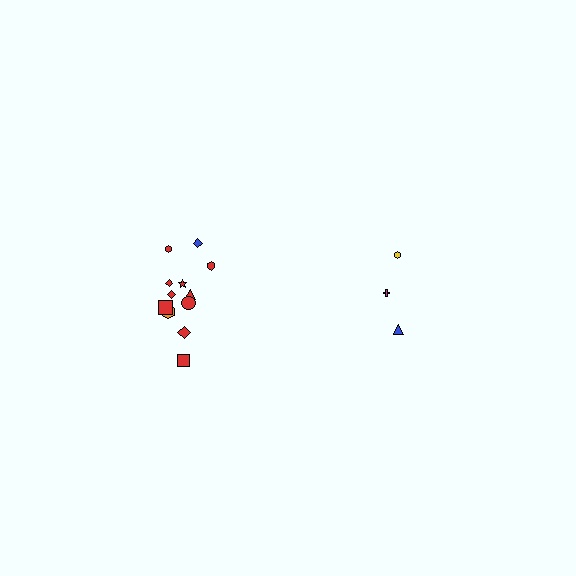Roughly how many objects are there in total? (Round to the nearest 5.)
Roughly 15 objects in total.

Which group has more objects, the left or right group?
The left group.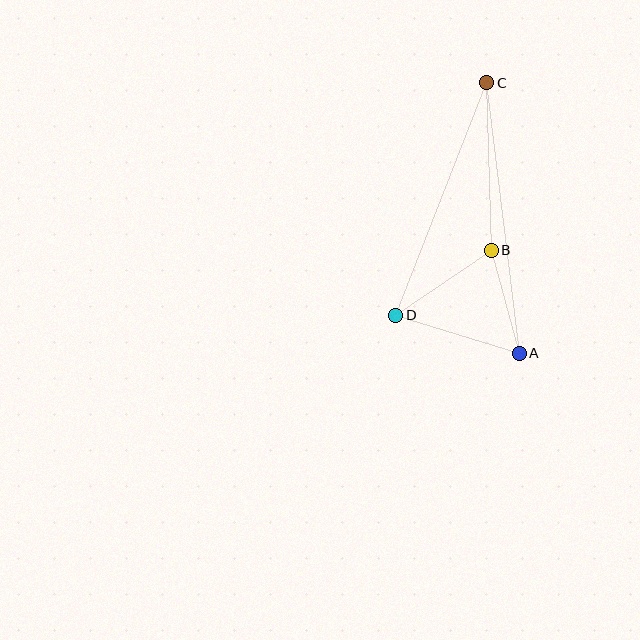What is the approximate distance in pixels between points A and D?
The distance between A and D is approximately 129 pixels.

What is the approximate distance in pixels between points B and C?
The distance between B and C is approximately 168 pixels.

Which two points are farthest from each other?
Points A and C are farthest from each other.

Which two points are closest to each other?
Points A and B are closest to each other.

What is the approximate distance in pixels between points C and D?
The distance between C and D is approximately 250 pixels.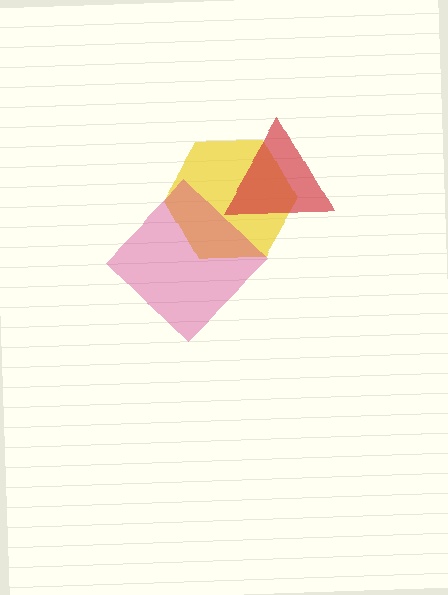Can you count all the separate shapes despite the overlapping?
Yes, there are 3 separate shapes.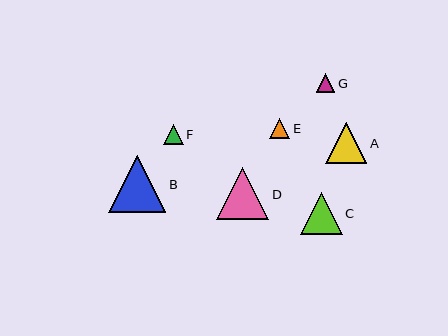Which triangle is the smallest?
Triangle G is the smallest with a size of approximately 19 pixels.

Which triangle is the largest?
Triangle B is the largest with a size of approximately 57 pixels.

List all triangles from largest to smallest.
From largest to smallest: B, D, C, A, E, F, G.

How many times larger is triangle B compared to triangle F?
Triangle B is approximately 2.9 times the size of triangle F.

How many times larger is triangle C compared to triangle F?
Triangle C is approximately 2.1 times the size of triangle F.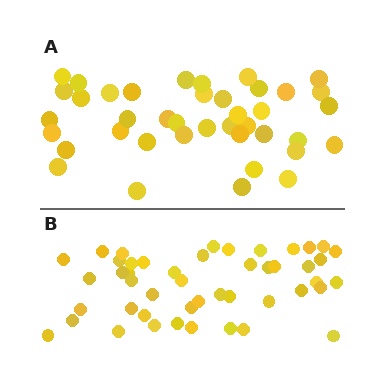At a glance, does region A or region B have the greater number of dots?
Region B (the bottom region) has more dots.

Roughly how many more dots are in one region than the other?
Region B has roughly 8 or so more dots than region A.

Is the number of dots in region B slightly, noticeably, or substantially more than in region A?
Region B has only slightly more — the two regions are fairly close. The ratio is roughly 1.2 to 1.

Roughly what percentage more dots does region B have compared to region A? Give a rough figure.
About 20% more.